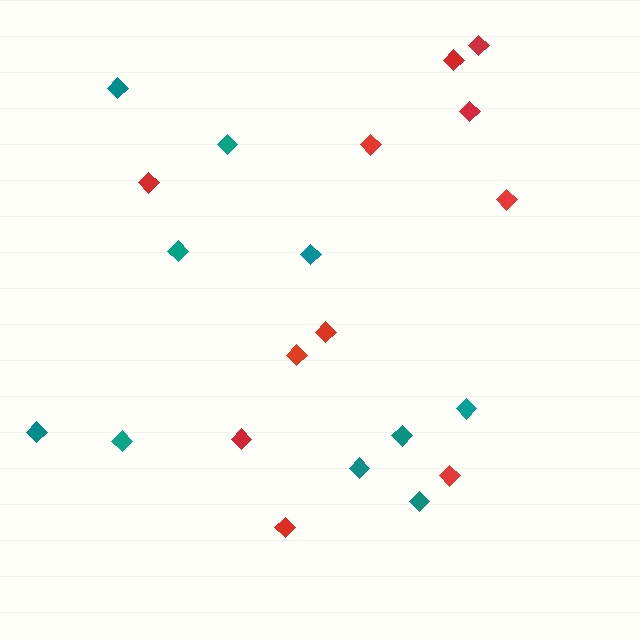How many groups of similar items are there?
There are 2 groups: one group of teal diamonds (10) and one group of red diamonds (11).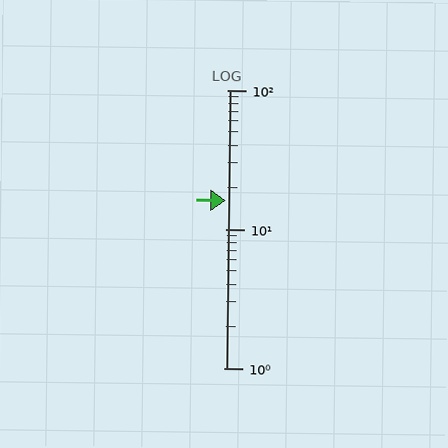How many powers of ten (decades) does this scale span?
The scale spans 2 decades, from 1 to 100.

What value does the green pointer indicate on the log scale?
The pointer indicates approximately 16.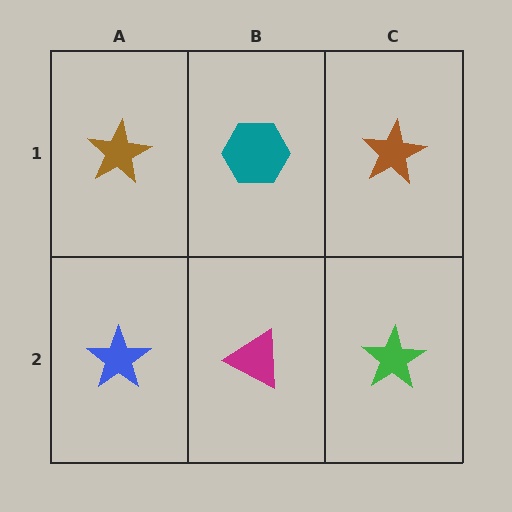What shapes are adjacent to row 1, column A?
A blue star (row 2, column A), a teal hexagon (row 1, column B).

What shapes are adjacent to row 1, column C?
A green star (row 2, column C), a teal hexagon (row 1, column B).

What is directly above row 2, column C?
A brown star.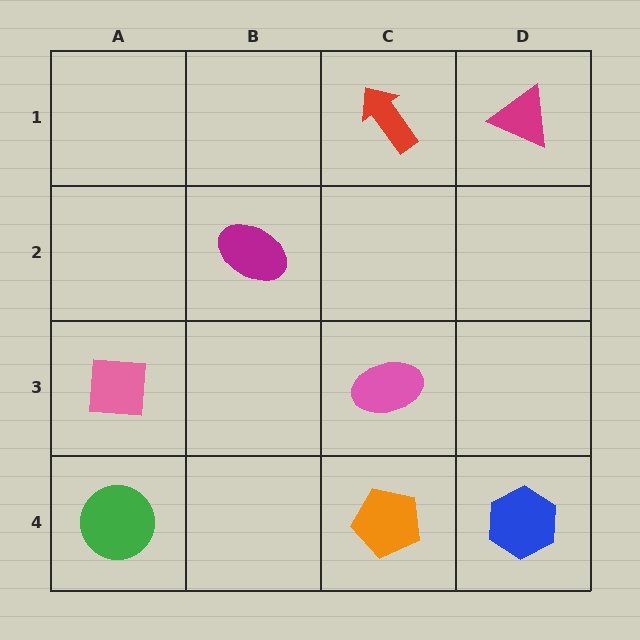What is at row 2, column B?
A magenta ellipse.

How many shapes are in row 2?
1 shape.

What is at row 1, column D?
A magenta triangle.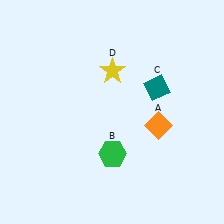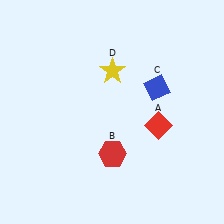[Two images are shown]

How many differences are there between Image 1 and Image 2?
There are 3 differences between the two images.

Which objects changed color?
A changed from orange to red. B changed from green to red. C changed from teal to blue.